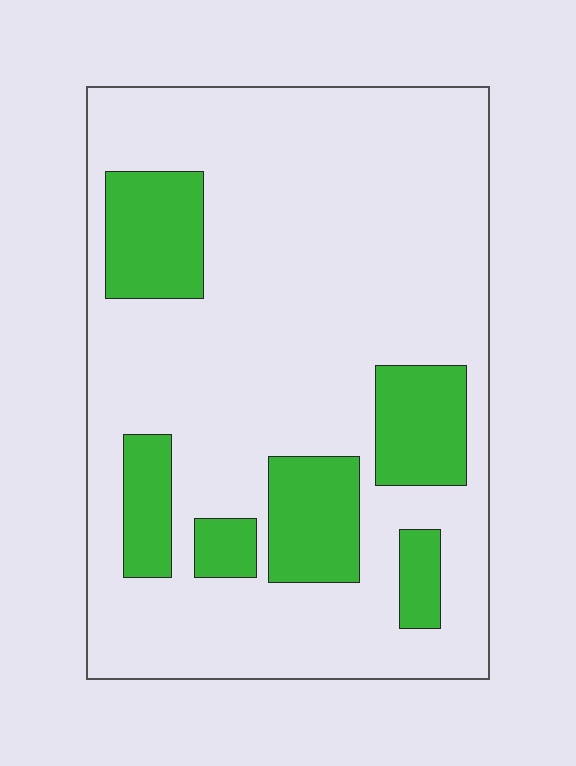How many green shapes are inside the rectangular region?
6.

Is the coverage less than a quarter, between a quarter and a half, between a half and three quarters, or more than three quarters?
Less than a quarter.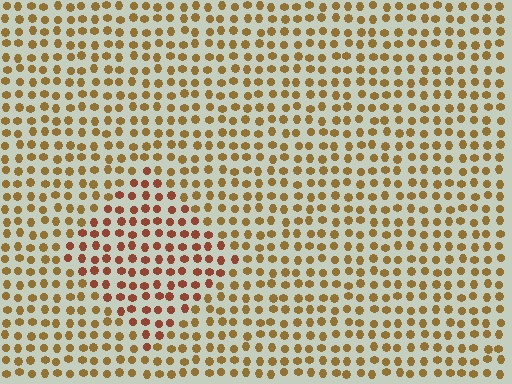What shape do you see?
I see a diamond.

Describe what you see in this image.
The image is filled with small brown elements in a uniform arrangement. A diamond-shaped region is visible where the elements are tinted to a slightly different hue, forming a subtle color boundary.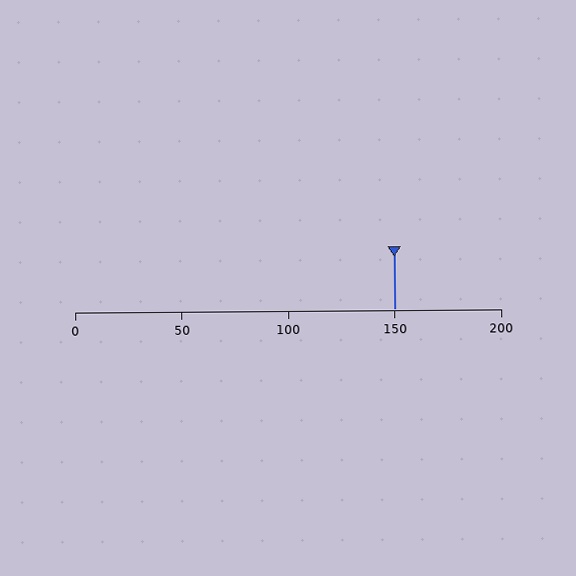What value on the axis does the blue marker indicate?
The marker indicates approximately 150.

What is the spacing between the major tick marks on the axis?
The major ticks are spaced 50 apart.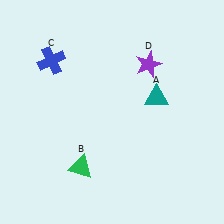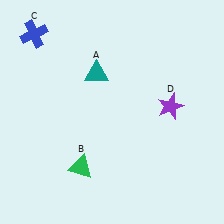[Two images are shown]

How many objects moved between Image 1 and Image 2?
3 objects moved between the two images.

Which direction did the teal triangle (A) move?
The teal triangle (A) moved left.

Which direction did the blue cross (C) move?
The blue cross (C) moved up.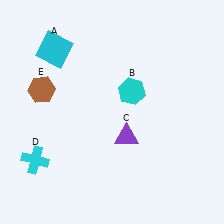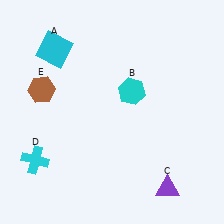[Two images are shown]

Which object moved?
The purple triangle (C) moved down.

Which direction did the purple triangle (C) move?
The purple triangle (C) moved down.